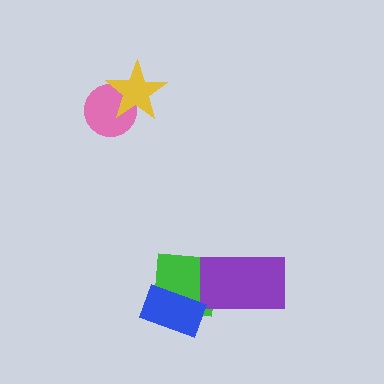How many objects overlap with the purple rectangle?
1 object overlaps with the purple rectangle.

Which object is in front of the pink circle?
The yellow star is in front of the pink circle.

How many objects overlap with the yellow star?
1 object overlaps with the yellow star.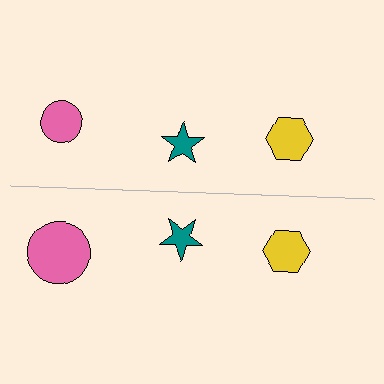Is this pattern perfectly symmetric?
No, the pattern is not perfectly symmetric. The pink circle on the bottom side has a different size than its mirror counterpart.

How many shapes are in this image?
There are 6 shapes in this image.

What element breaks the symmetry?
The pink circle on the bottom side has a different size than its mirror counterpart.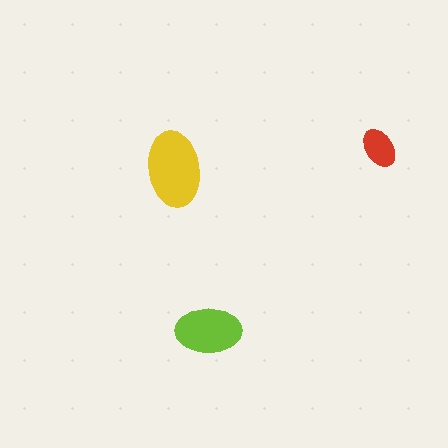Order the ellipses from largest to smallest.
the yellow one, the lime one, the red one.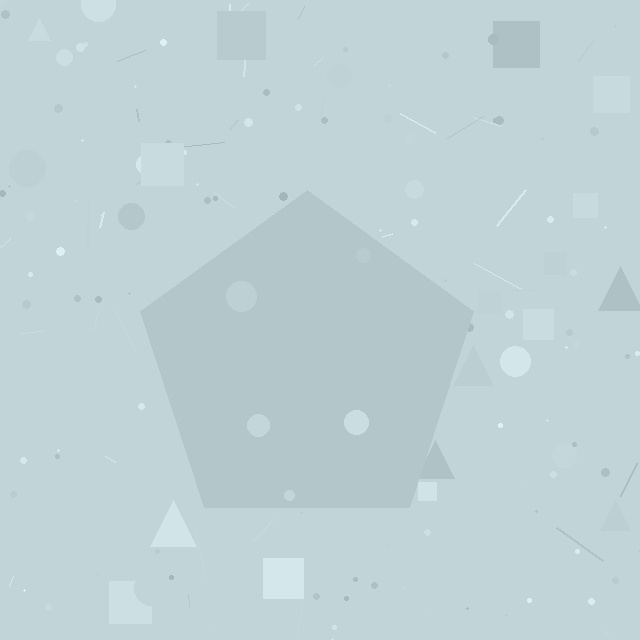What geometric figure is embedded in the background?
A pentagon is embedded in the background.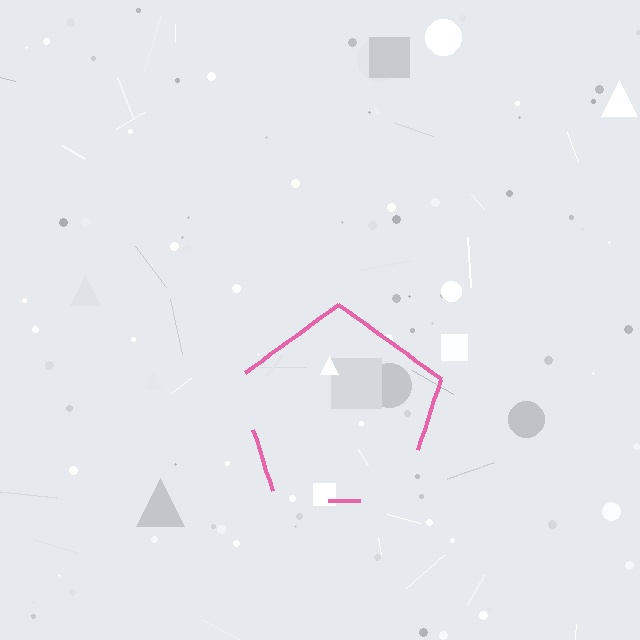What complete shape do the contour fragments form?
The contour fragments form a pentagon.